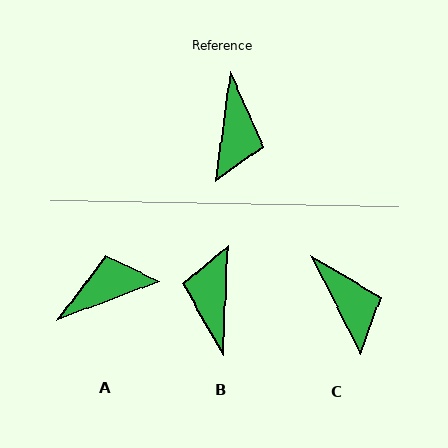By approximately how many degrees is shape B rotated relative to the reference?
Approximately 174 degrees clockwise.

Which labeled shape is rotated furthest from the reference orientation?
B, about 174 degrees away.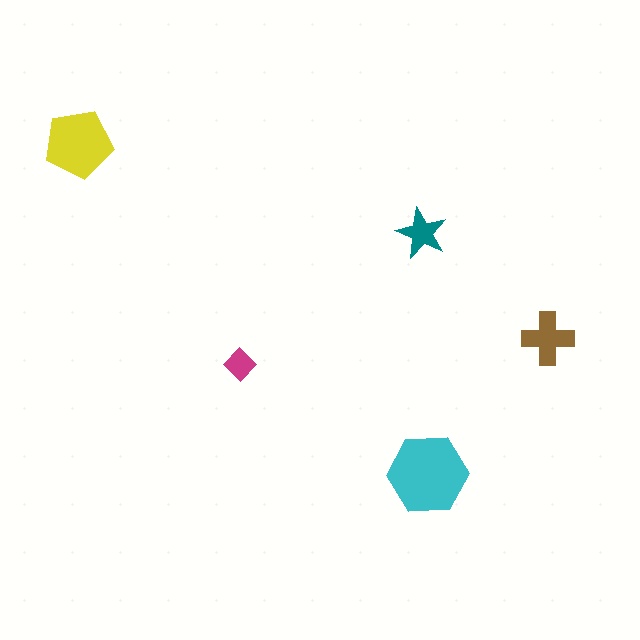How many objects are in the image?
There are 5 objects in the image.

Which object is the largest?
The cyan hexagon.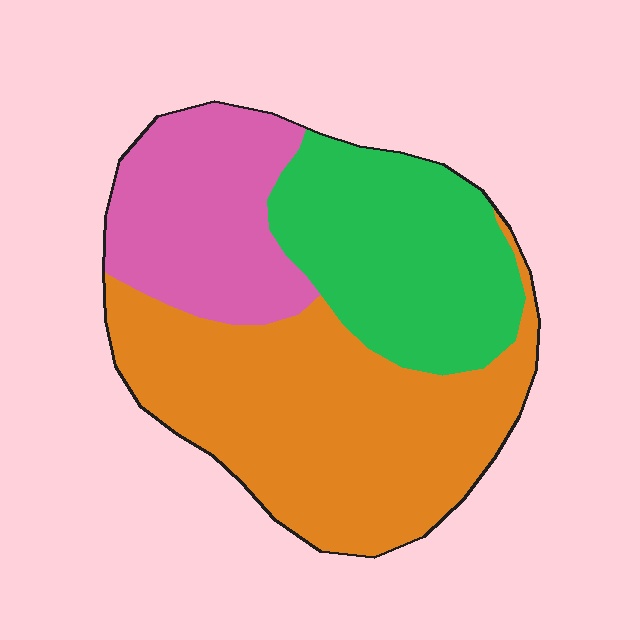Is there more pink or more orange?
Orange.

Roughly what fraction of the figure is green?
Green covers roughly 30% of the figure.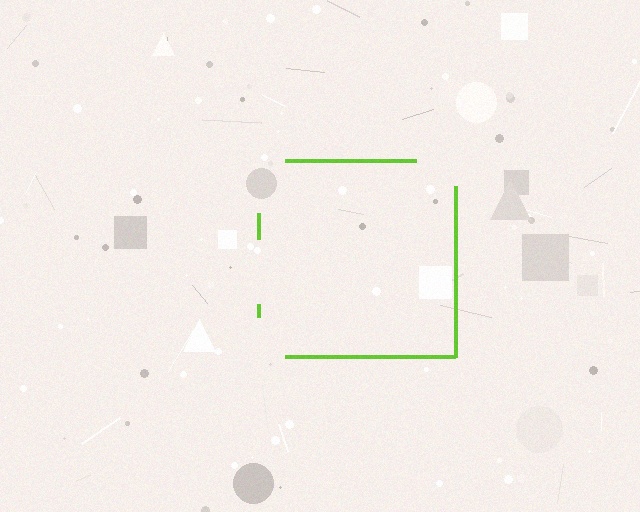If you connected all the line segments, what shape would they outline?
They would outline a square.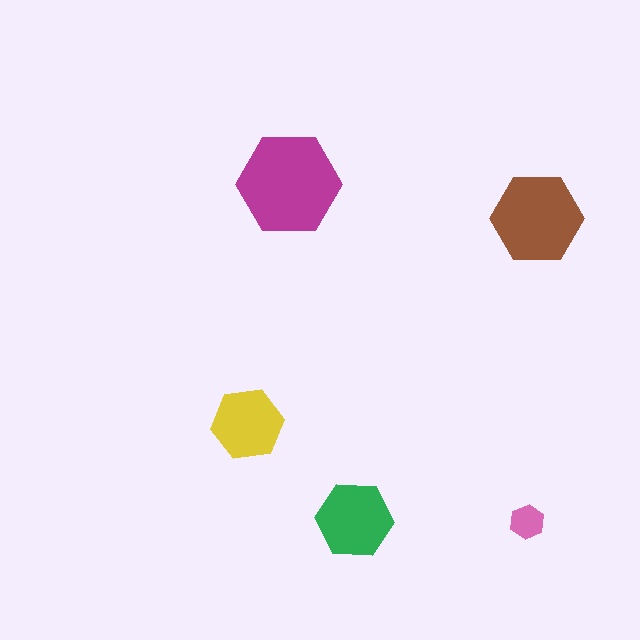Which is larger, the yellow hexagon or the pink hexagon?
The yellow one.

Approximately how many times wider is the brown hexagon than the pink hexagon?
About 2.5 times wider.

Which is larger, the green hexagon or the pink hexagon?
The green one.